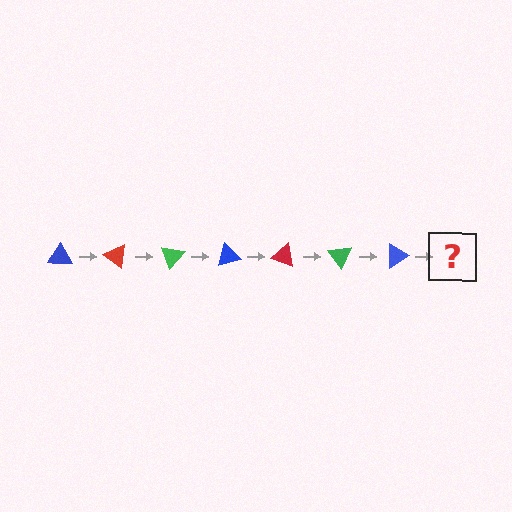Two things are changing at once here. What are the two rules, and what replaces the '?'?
The two rules are that it rotates 35 degrees each step and the color cycles through blue, red, and green. The '?' should be a red triangle, rotated 245 degrees from the start.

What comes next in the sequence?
The next element should be a red triangle, rotated 245 degrees from the start.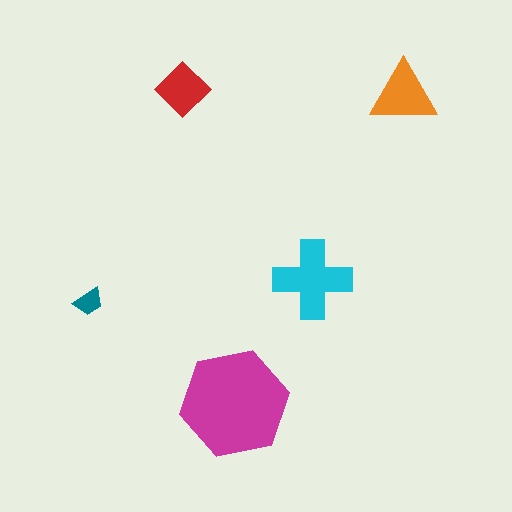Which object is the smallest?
The teal trapezoid.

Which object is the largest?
The magenta hexagon.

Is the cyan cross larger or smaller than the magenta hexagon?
Smaller.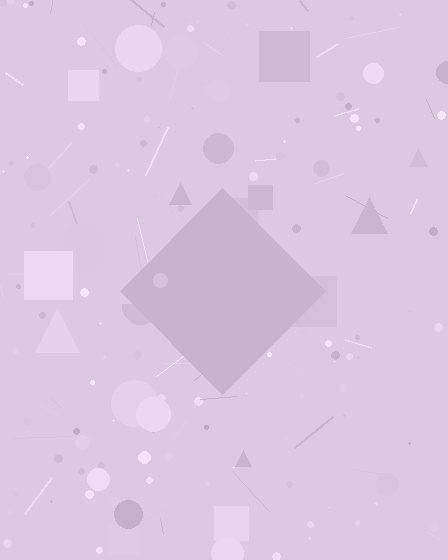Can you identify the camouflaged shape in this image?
The camouflaged shape is a diamond.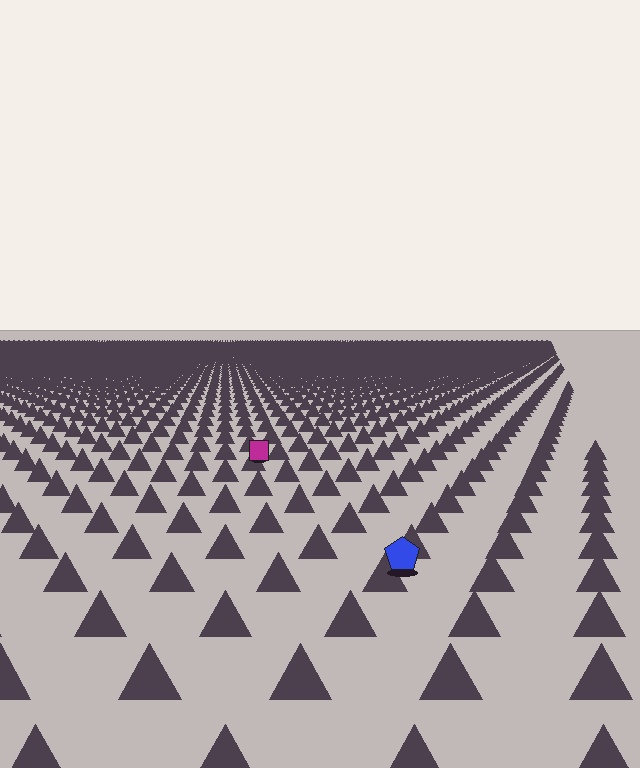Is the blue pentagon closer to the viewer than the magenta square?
Yes. The blue pentagon is closer — you can tell from the texture gradient: the ground texture is coarser near it.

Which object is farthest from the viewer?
The magenta square is farthest from the viewer. It appears smaller and the ground texture around it is denser.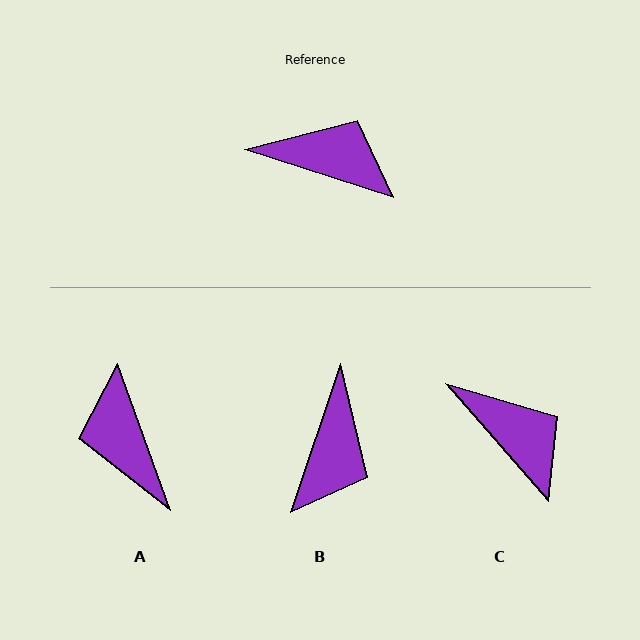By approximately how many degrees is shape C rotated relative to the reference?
Approximately 31 degrees clockwise.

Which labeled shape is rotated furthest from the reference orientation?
A, about 128 degrees away.